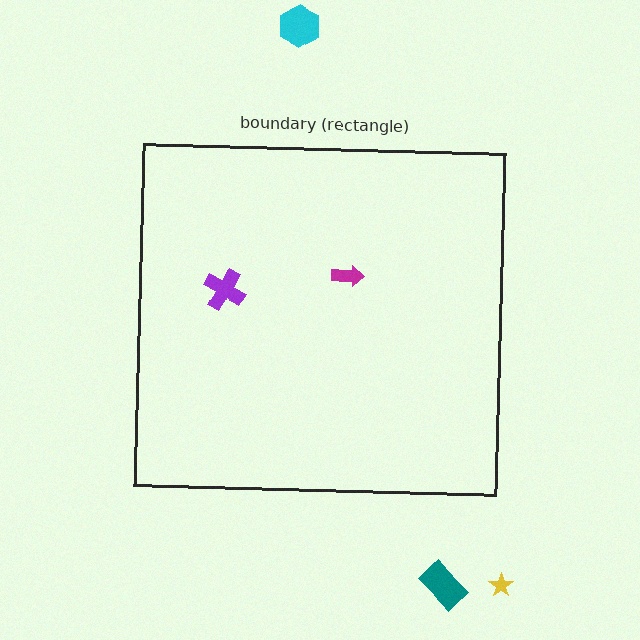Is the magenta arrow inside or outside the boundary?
Inside.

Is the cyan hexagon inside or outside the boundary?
Outside.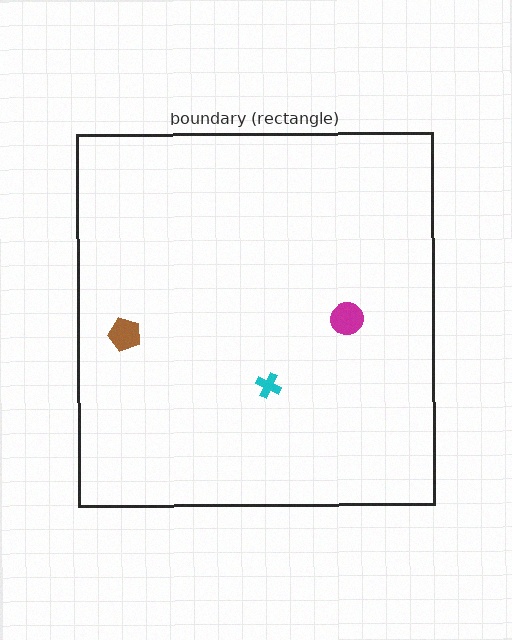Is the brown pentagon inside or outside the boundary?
Inside.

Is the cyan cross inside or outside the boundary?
Inside.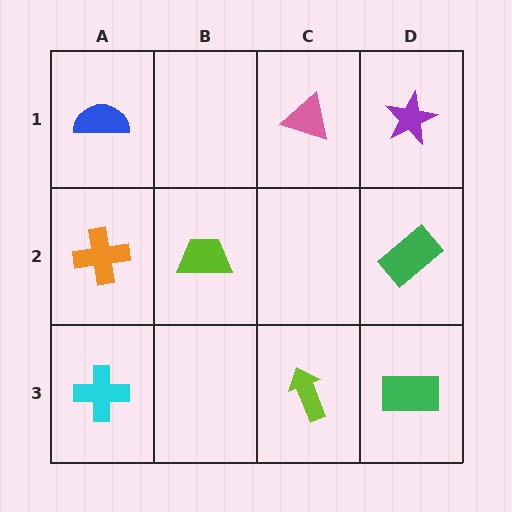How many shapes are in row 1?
3 shapes.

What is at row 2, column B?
A lime trapezoid.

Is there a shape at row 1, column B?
No, that cell is empty.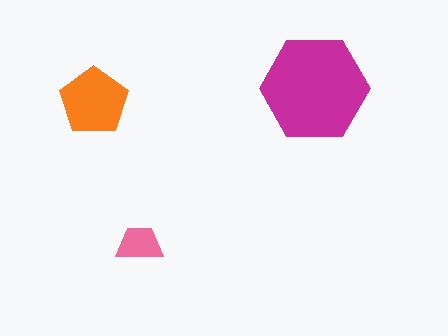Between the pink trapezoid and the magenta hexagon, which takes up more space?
The magenta hexagon.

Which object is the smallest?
The pink trapezoid.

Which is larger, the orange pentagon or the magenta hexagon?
The magenta hexagon.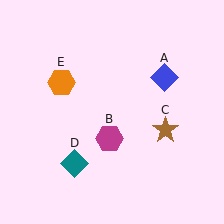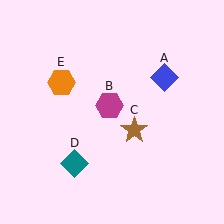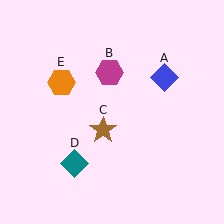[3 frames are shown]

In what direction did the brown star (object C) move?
The brown star (object C) moved left.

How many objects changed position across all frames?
2 objects changed position: magenta hexagon (object B), brown star (object C).